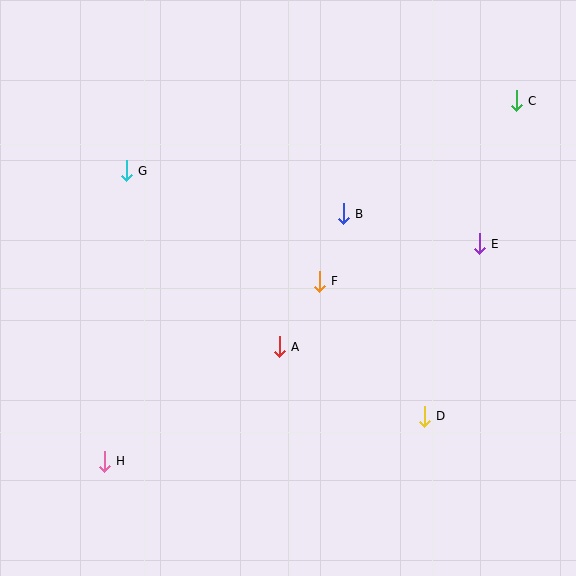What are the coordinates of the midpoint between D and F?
The midpoint between D and F is at (372, 349).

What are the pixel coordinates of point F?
Point F is at (319, 281).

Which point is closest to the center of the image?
Point F at (319, 281) is closest to the center.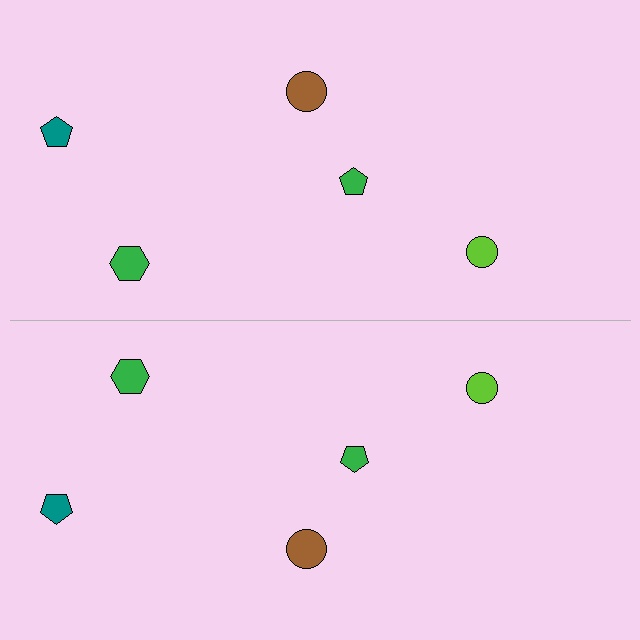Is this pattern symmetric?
Yes, this pattern has bilateral (reflection) symmetry.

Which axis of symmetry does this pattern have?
The pattern has a horizontal axis of symmetry running through the center of the image.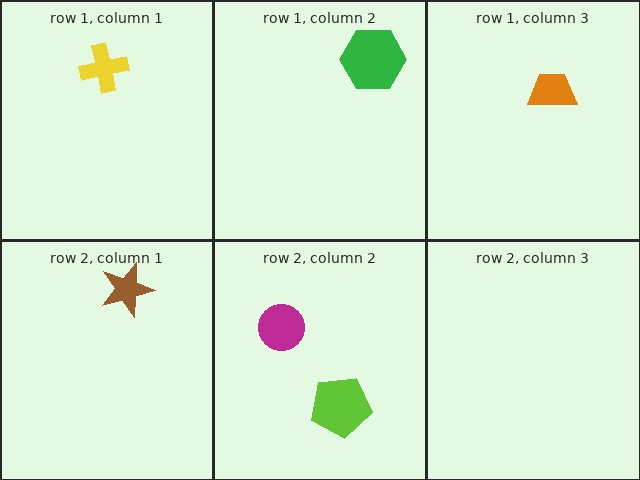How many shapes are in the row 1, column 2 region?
1.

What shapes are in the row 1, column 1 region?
The yellow cross.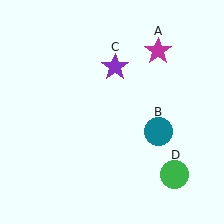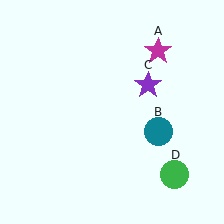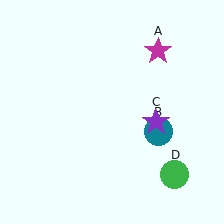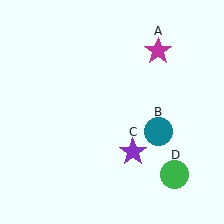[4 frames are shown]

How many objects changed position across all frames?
1 object changed position: purple star (object C).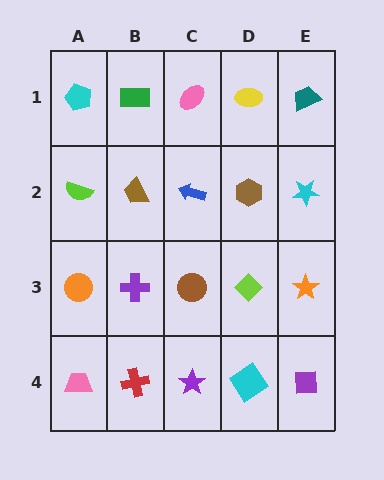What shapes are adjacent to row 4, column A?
An orange circle (row 3, column A), a red cross (row 4, column B).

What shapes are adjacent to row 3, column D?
A brown hexagon (row 2, column D), a cyan diamond (row 4, column D), a brown circle (row 3, column C), an orange star (row 3, column E).